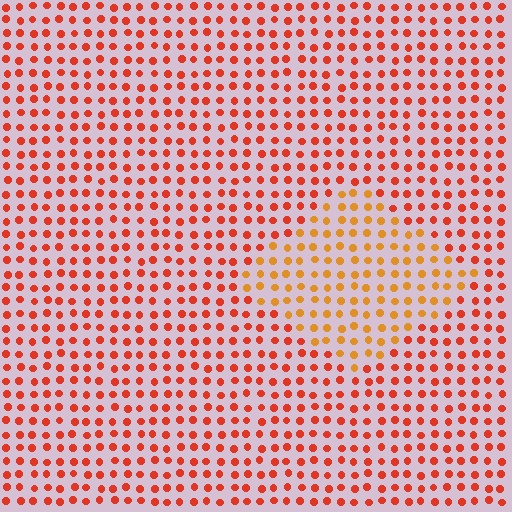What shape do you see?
I see a diamond.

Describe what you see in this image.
The image is filled with small red elements in a uniform arrangement. A diamond-shaped region is visible where the elements are tinted to a slightly different hue, forming a subtle color boundary.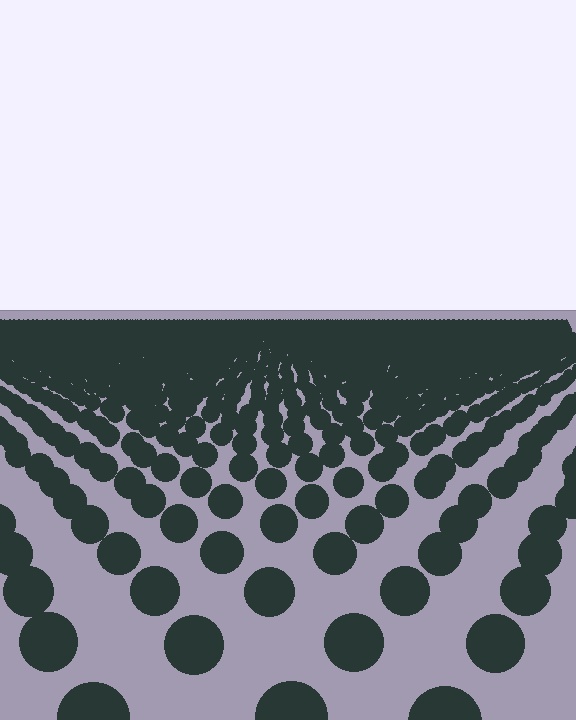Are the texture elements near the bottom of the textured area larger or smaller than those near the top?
Larger. Near the bottom, elements are closer to the viewer and appear at a bigger on-screen size.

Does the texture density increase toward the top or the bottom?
Density increases toward the top.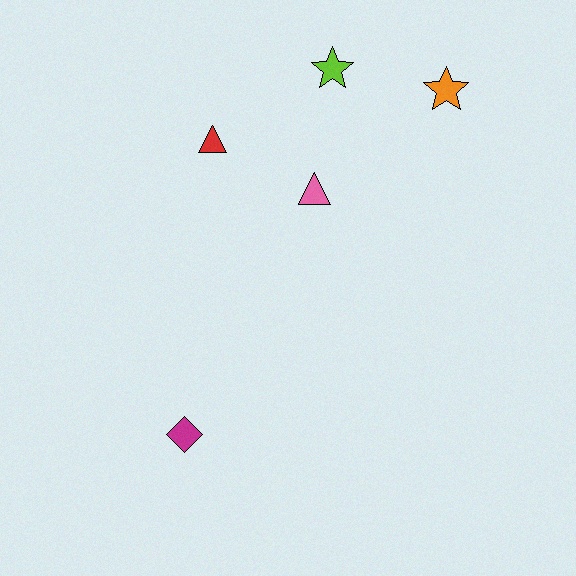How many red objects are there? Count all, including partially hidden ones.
There is 1 red object.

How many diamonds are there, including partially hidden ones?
There is 1 diamond.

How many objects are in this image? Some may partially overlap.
There are 5 objects.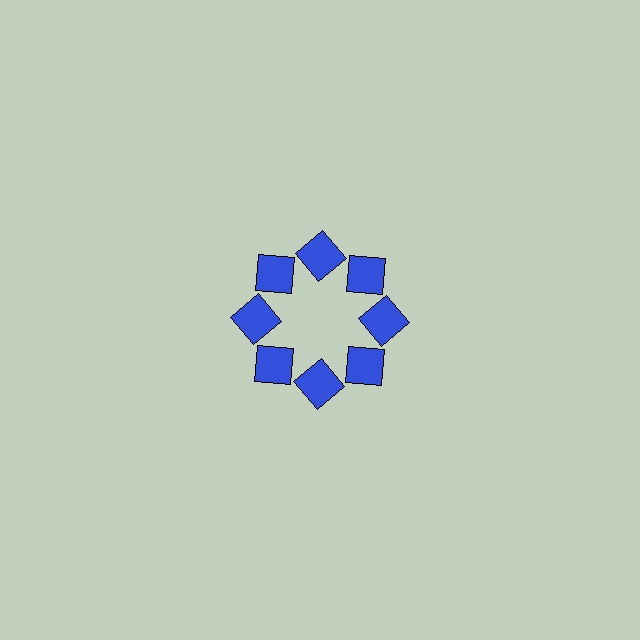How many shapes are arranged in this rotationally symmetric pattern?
There are 8 shapes, arranged in 8 groups of 1.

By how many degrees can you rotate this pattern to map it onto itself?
The pattern maps onto itself every 45 degrees of rotation.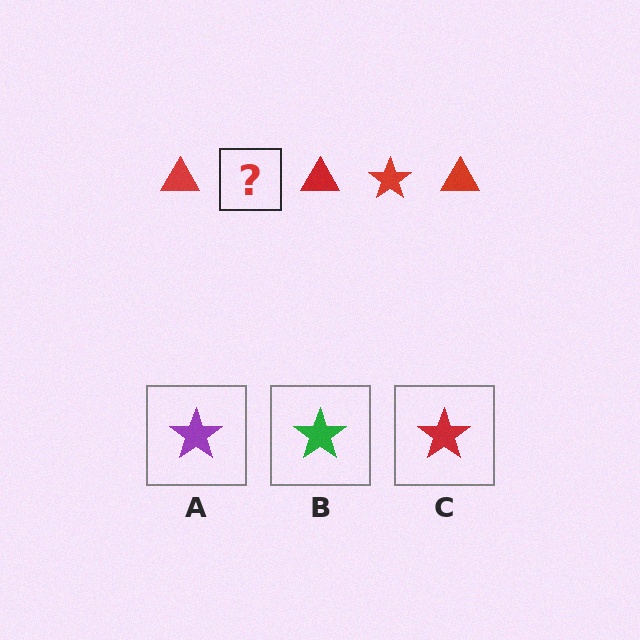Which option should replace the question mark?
Option C.